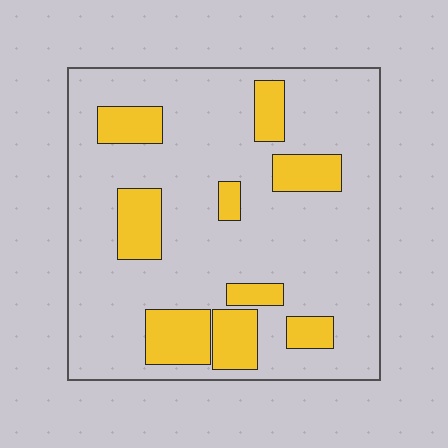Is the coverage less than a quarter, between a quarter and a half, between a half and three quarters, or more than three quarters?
Less than a quarter.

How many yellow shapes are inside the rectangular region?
9.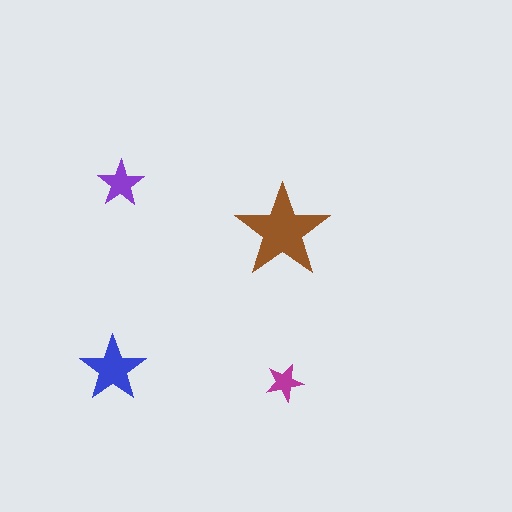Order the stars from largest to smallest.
the brown one, the blue one, the purple one, the magenta one.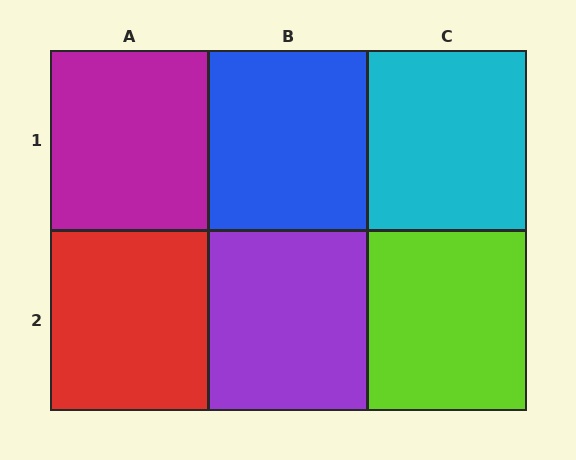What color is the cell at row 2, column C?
Lime.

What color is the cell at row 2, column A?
Red.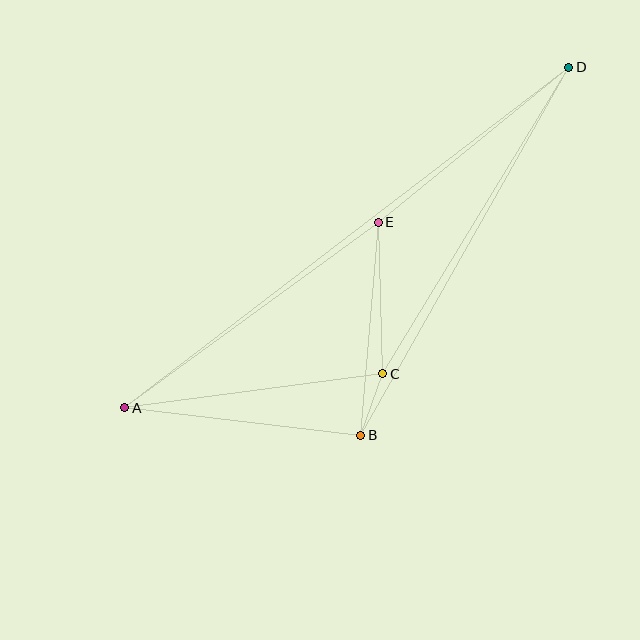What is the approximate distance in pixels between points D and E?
The distance between D and E is approximately 246 pixels.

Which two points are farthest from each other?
Points A and D are farthest from each other.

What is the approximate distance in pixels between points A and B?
The distance between A and B is approximately 237 pixels.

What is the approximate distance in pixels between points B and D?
The distance between B and D is approximately 423 pixels.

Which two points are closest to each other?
Points B and C are closest to each other.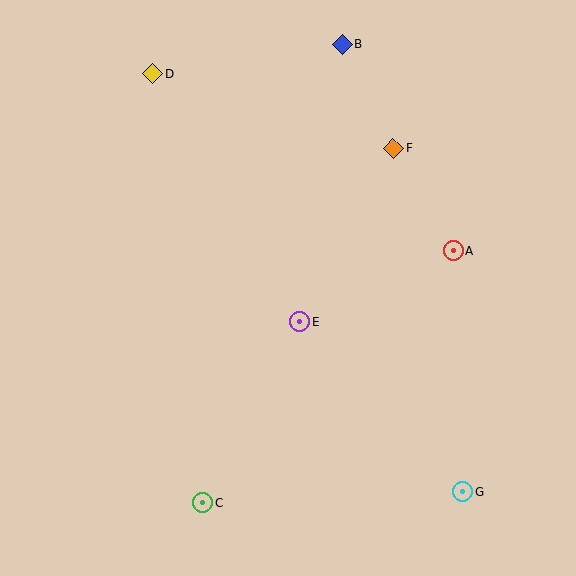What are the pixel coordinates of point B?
Point B is at (343, 44).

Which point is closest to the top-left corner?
Point D is closest to the top-left corner.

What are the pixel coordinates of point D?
Point D is at (153, 74).